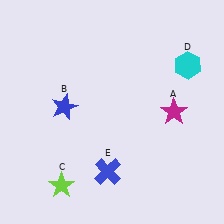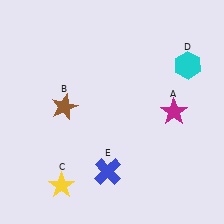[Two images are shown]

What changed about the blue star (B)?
In Image 1, B is blue. In Image 2, it changed to brown.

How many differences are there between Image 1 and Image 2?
There are 2 differences between the two images.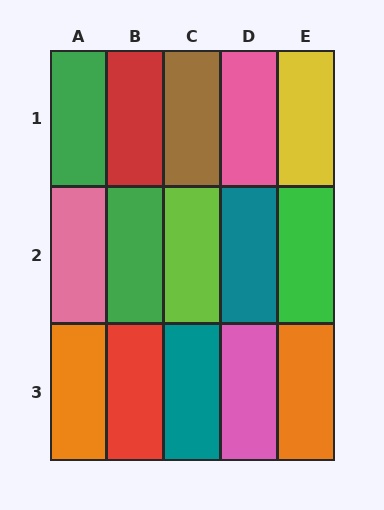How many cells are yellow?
1 cell is yellow.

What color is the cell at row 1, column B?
Red.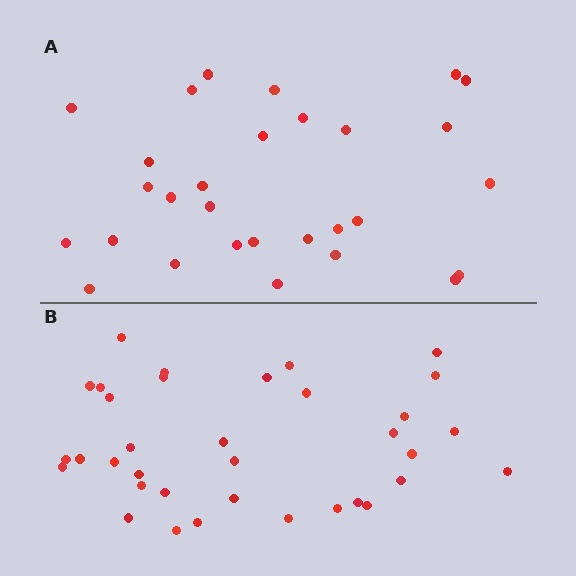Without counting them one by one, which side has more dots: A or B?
Region B (the bottom region) has more dots.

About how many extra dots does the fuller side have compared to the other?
Region B has about 6 more dots than region A.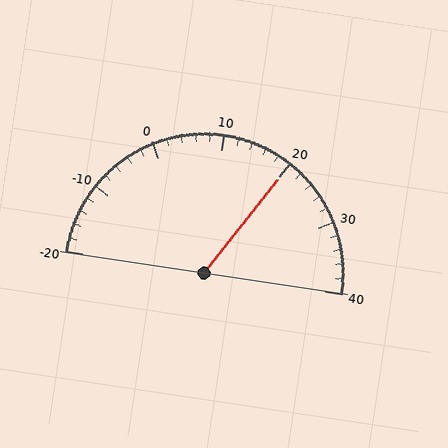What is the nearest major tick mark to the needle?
The nearest major tick mark is 20.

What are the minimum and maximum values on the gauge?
The gauge ranges from -20 to 40.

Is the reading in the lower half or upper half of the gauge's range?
The reading is in the upper half of the range (-20 to 40).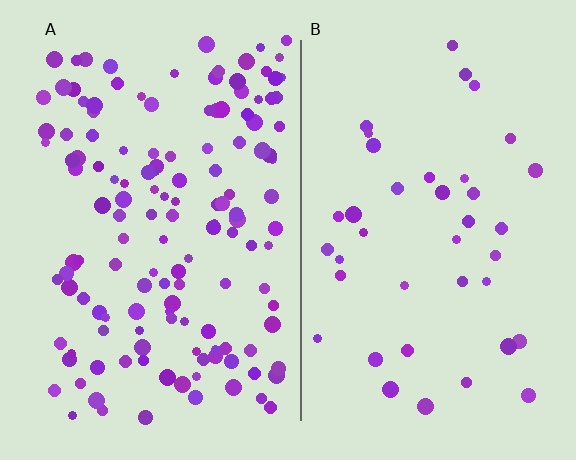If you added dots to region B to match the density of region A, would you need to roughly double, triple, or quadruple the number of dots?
Approximately quadruple.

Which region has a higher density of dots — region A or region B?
A (the left).